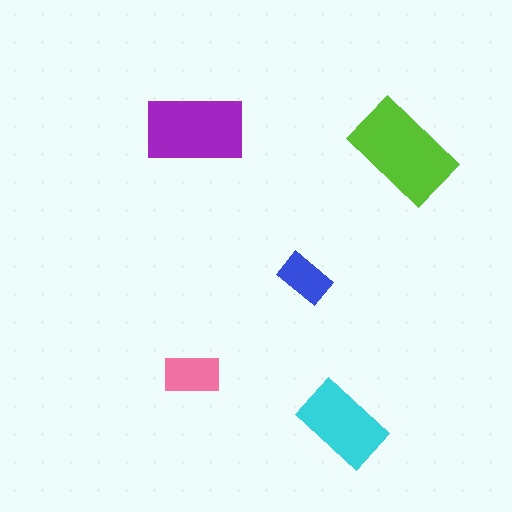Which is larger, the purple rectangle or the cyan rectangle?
The purple one.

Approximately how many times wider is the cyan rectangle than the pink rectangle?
About 1.5 times wider.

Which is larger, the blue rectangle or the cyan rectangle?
The cyan one.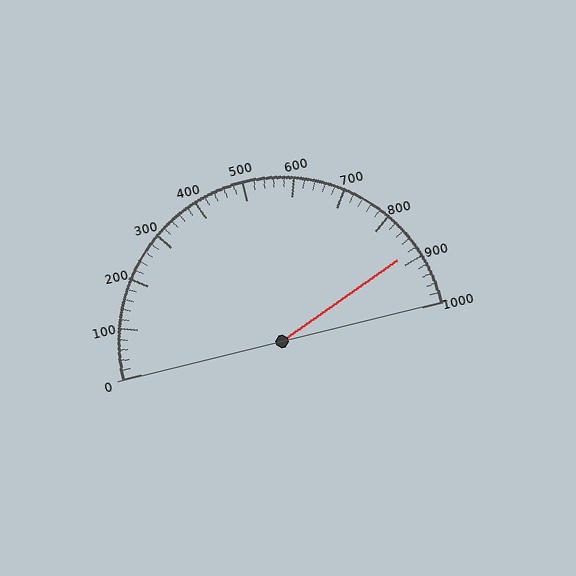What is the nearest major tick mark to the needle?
The nearest major tick mark is 900.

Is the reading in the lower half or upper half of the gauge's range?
The reading is in the upper half of the range (0 to 1000).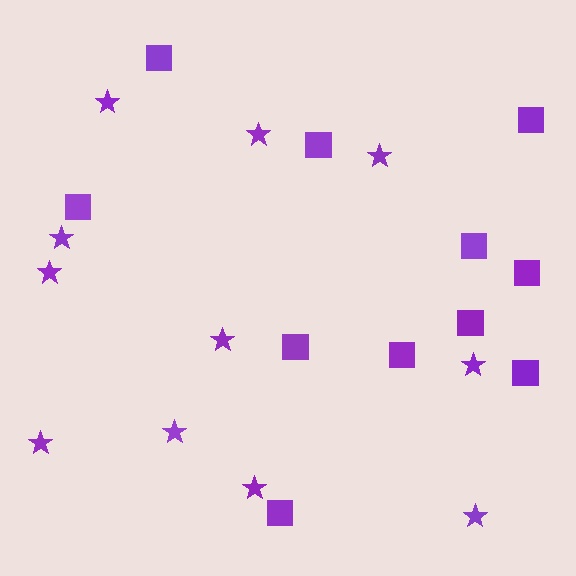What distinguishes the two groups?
There are 2 groups: one group of stars (11) and one group of squares (11).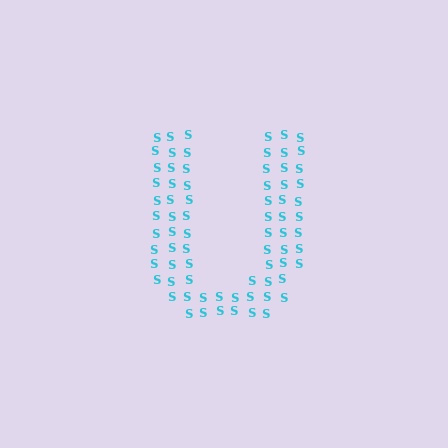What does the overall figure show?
The overall figure shows the letter U.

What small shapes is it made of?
It is made of small letter S's.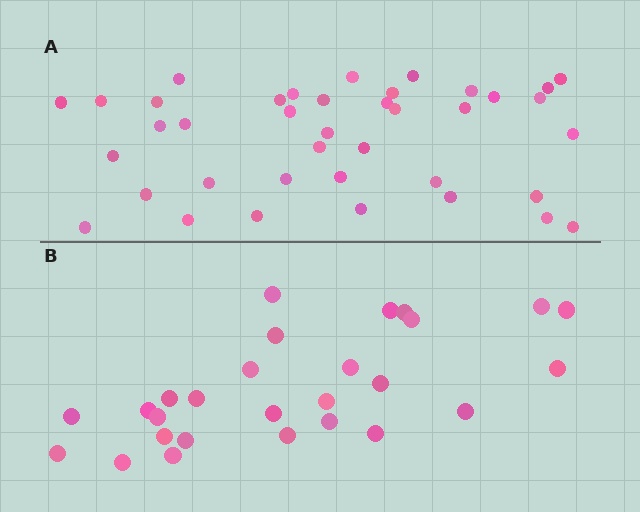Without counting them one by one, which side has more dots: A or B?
Region A (the top region) has more dots.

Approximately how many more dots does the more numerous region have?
Region A has roughly 12 or so more dots than region B.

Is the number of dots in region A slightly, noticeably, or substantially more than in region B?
Region A has noticeably more, but not dramatically so. The ratio is roughly 1.4 to 1.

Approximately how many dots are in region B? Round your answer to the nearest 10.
About 30 dots. (The exact count is 27, which rounds to 30.)